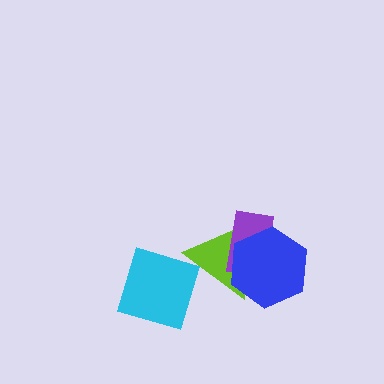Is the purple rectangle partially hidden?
Yes, it is partially covered by another shape.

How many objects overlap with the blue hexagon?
2 objects overlap with the blue hexagon.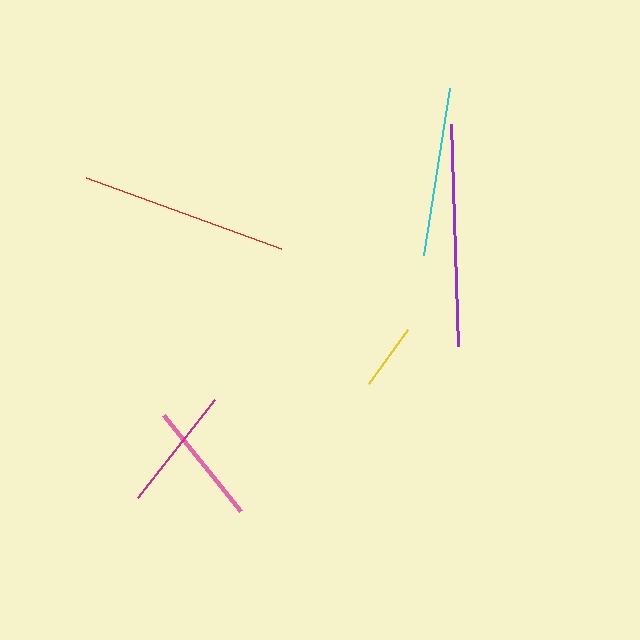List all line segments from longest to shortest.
From longest to shortest: purple, red, cyan, magenta, pink, yellow.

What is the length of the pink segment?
The pink segment is approximately 123 pixels long.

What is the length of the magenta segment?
The magenta segment is approximately 125 pixels long.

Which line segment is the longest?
The purple line is the longest at approximately 222 pixels.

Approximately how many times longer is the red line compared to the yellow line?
The red line is approximately 3.1 times the length of the yellow line.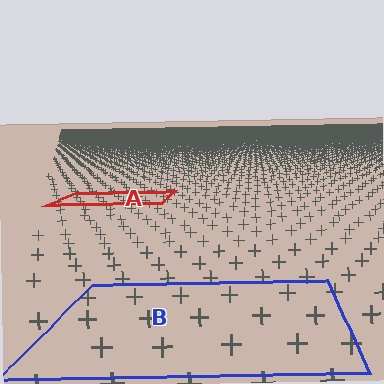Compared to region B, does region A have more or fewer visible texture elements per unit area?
Region A has more texture elements per unit area — they are packed more densely because it is farther away.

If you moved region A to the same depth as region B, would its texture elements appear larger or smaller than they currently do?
They would appear larger. At a closer depth, the same texture elements are projected at a bigger on-screen size.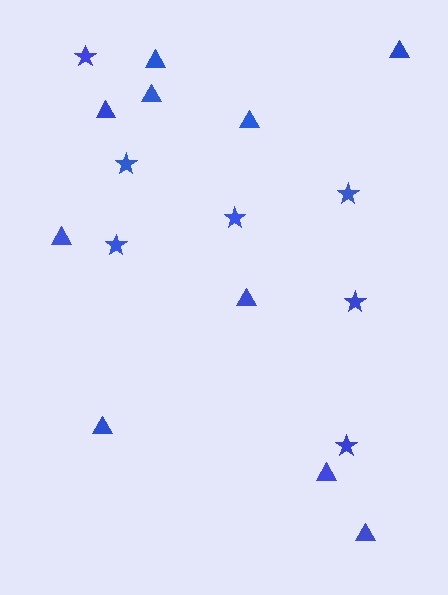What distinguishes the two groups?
There are 2 groups: one group of triangles (10) and one group of stars (7).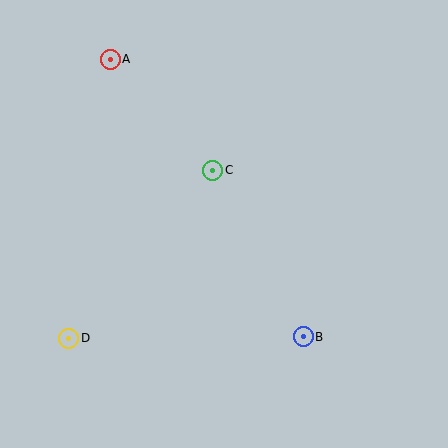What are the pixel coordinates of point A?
Point A is at (110, 59).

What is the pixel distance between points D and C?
The distance between D and C is 221 pixels.